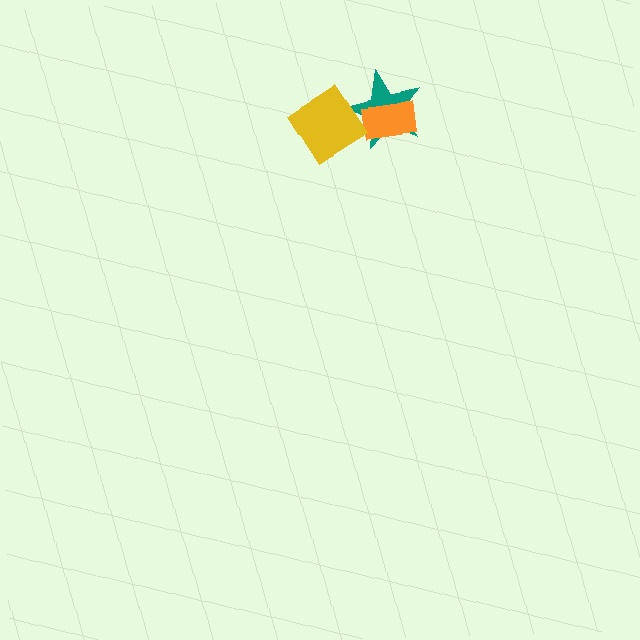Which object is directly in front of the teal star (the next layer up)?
The orange rectangle is directly in front of the teal star.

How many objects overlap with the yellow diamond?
1 object overlaps with the yellow diamond.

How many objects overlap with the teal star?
2 objects overlap with the teal star.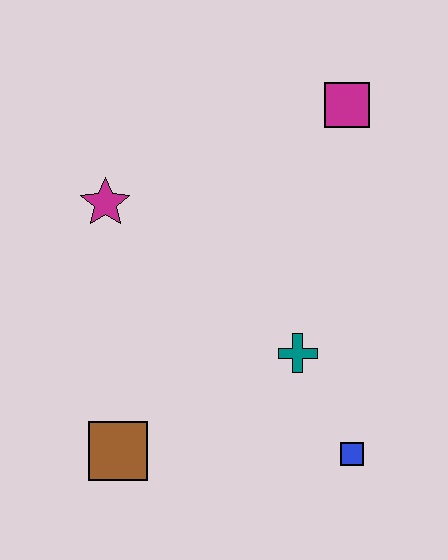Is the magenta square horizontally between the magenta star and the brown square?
No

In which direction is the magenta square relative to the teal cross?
The magenta square is above the teal cross.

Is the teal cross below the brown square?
No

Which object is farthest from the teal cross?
The magenta square is farthest from the teal cross.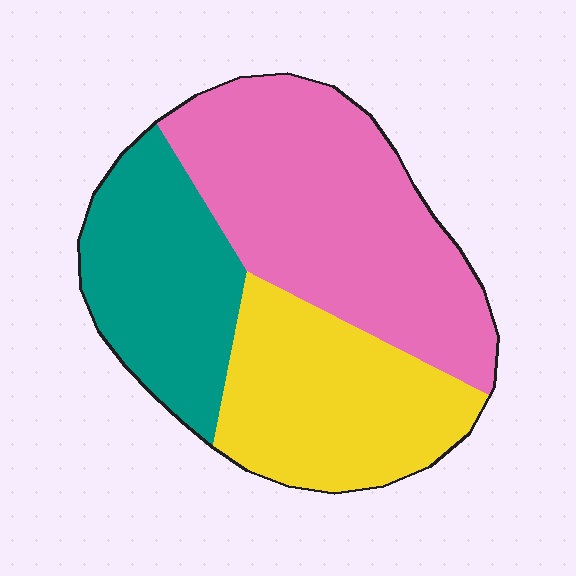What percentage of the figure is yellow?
Yellow takes up about one third (1/3) of the figure.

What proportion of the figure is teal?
Teal takes up about one quarter (1/4) of the figure.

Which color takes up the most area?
Pink, at roughly 45%.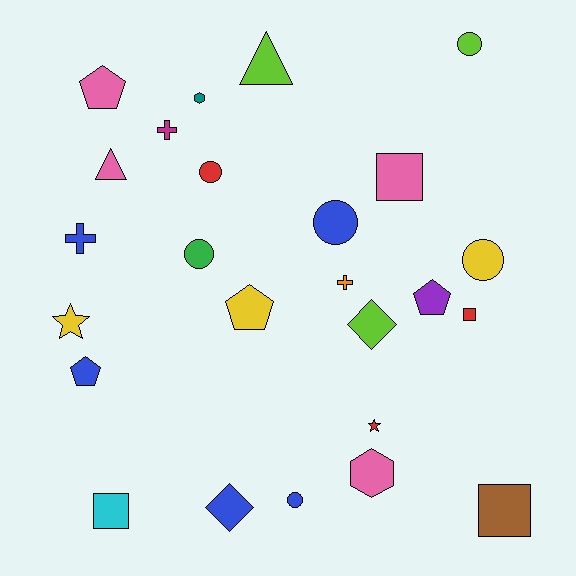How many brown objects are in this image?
There is 1 brown object.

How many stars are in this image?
There are 2 stars.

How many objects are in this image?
There are 25 objects.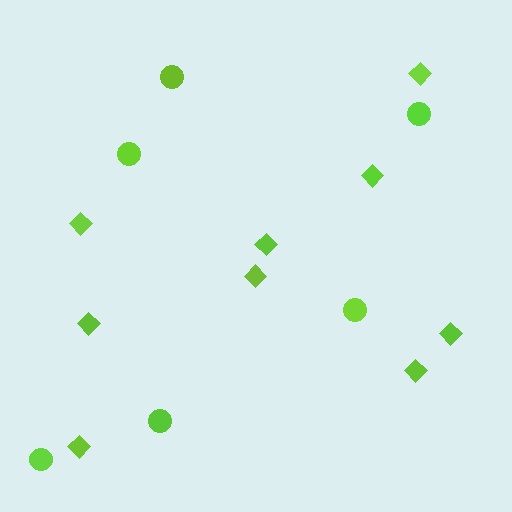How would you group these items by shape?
There are 2 groups: one group of diamonds (9) and one group of circles (6).